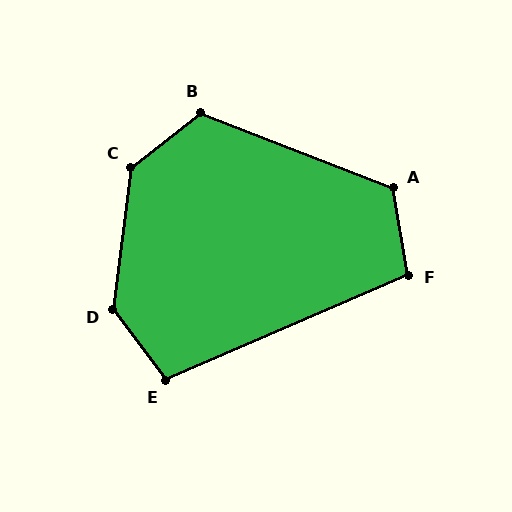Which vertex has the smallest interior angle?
F, at approximately 104 degrees.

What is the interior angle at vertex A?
Approximately 121 degrees (obtuse).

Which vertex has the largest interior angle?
C, at approximately 135 degrees.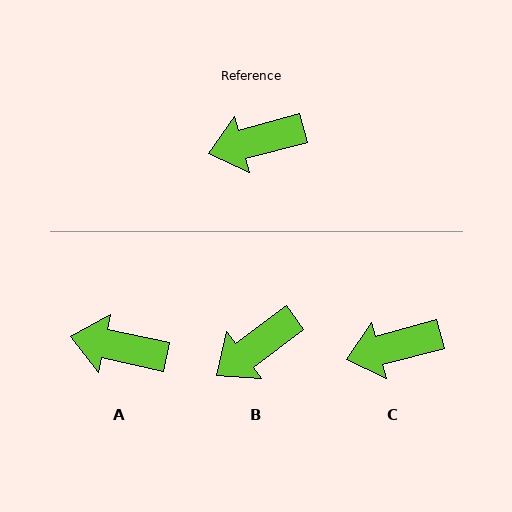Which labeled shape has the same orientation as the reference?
C.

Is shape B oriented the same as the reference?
No, it is off by about 22 degrees.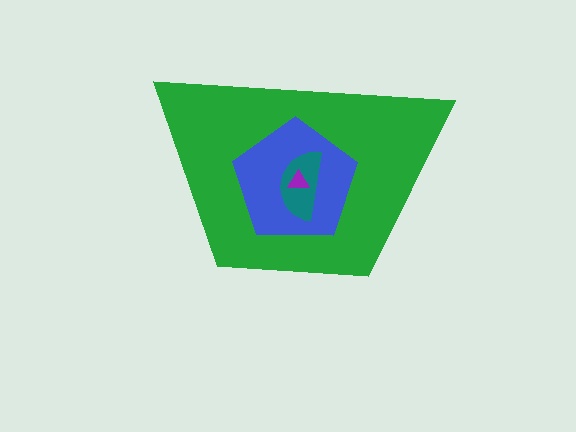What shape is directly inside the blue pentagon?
The teal semicircle.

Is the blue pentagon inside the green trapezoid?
Yes.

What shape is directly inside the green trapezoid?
The blue pentagon.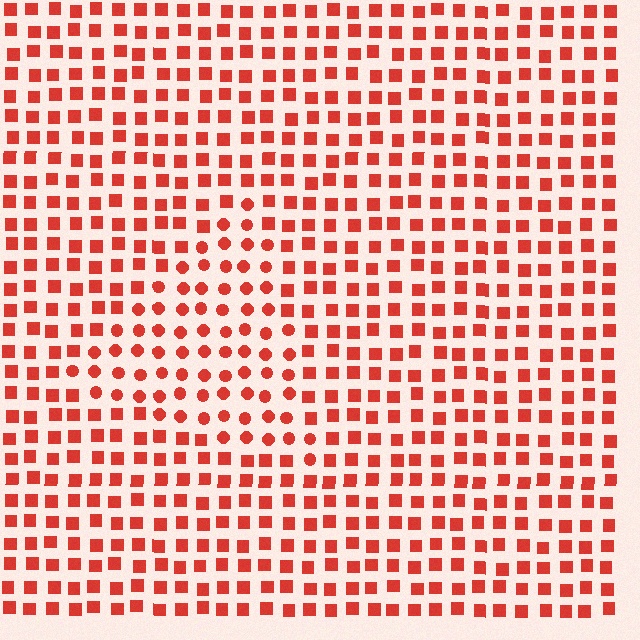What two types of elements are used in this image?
The image uses circles inside the triangle region and squares outside it.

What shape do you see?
I see a triangle.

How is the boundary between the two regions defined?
The boundary is defined by a change in element shape: circles inside vs. squares outside. All elements share the same color and spacing.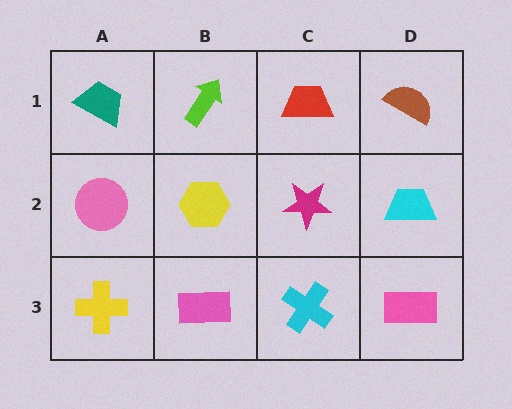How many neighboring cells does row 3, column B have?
3.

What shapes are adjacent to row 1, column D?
A cyan trapezoid (row 2, column D), a red trapezoid (row 1, column C).